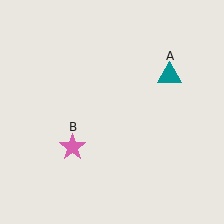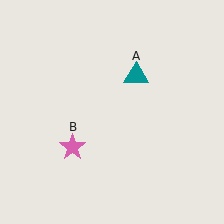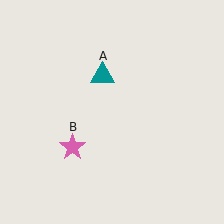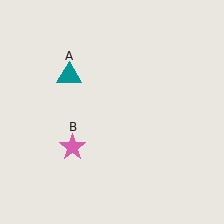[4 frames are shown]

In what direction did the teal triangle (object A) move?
The teal triangle (object A) moved left.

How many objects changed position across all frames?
1 object changed position: teal triangle (object A).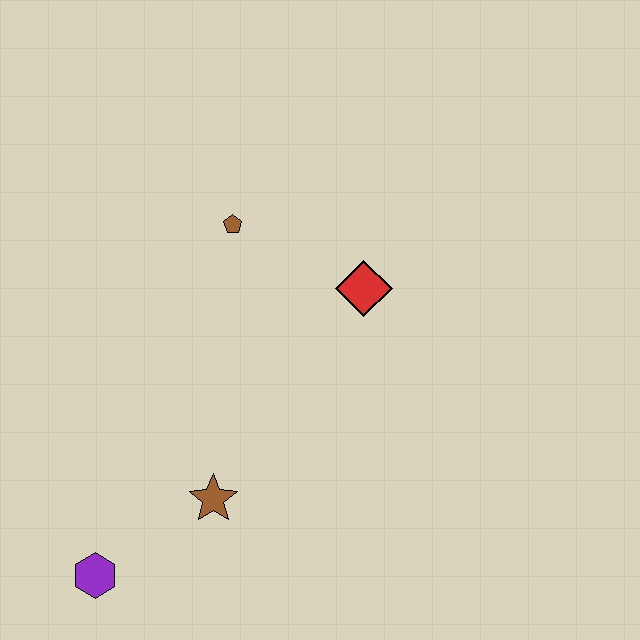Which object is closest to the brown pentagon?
The red diamond is closest to the brown pentagon.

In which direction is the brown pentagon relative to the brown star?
The brown pentagon is above the brown star.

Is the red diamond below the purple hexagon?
No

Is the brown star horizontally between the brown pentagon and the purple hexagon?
Yes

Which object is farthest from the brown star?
The brown pentagon is farthest from the brown star.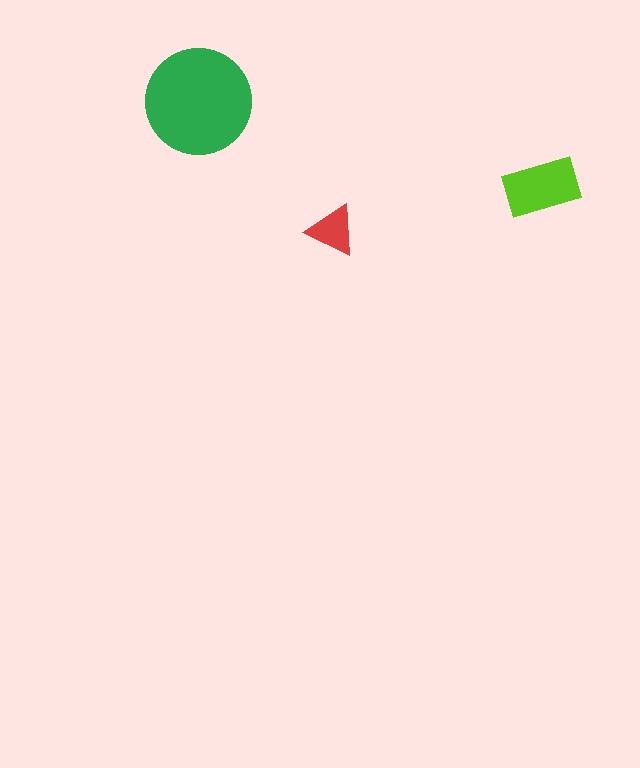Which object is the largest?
The green circle.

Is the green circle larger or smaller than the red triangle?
Larger.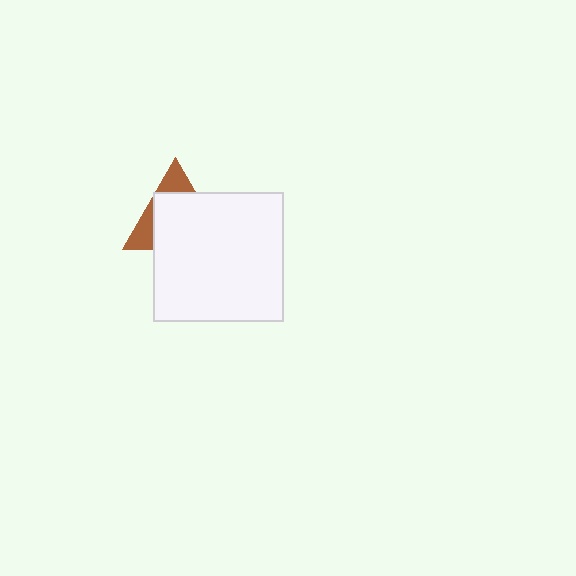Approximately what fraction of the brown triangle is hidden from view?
Roughly 69% of the brown triangle is hidden behind the white square.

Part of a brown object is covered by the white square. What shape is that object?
It is a triangle.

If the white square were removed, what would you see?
You would see the complete brown triangle.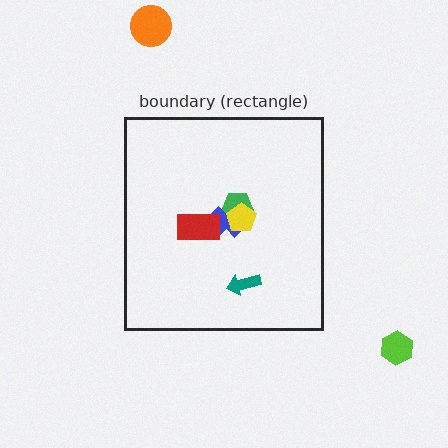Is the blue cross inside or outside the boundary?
Inside.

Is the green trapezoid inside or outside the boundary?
Inside.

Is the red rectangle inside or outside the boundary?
Inside.